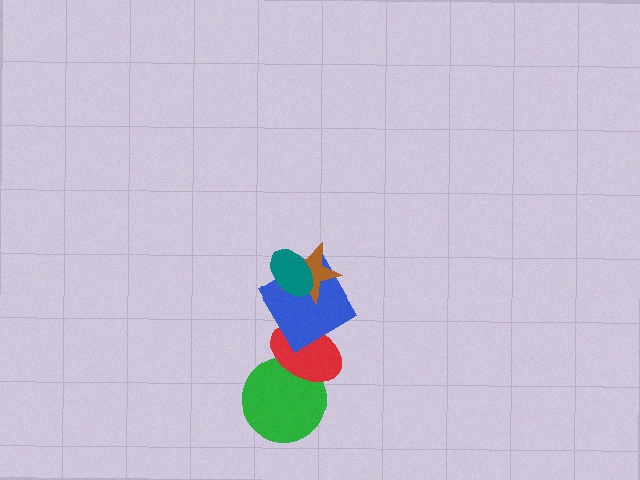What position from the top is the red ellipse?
The red ellipse is 4th from the top.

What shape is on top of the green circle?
The red ellipse is on top of the green circle.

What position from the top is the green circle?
The green circle is 5th from the top.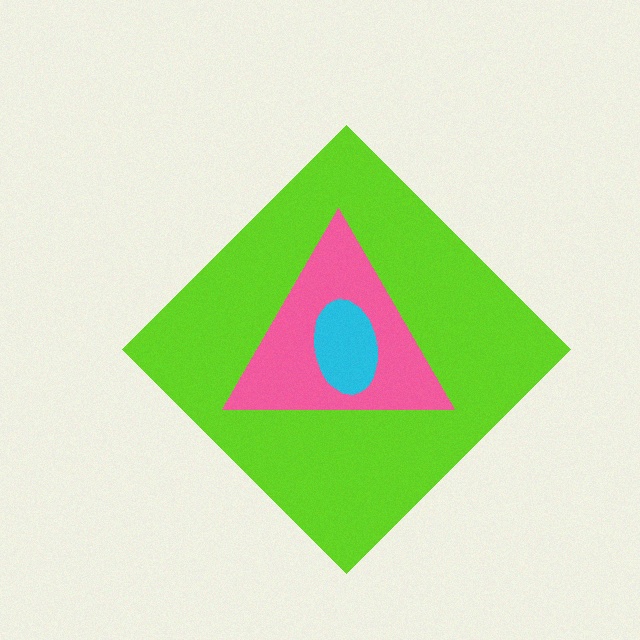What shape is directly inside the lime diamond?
The pink triangle.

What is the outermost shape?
The lime diamond.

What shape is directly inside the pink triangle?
The cyan ellipse.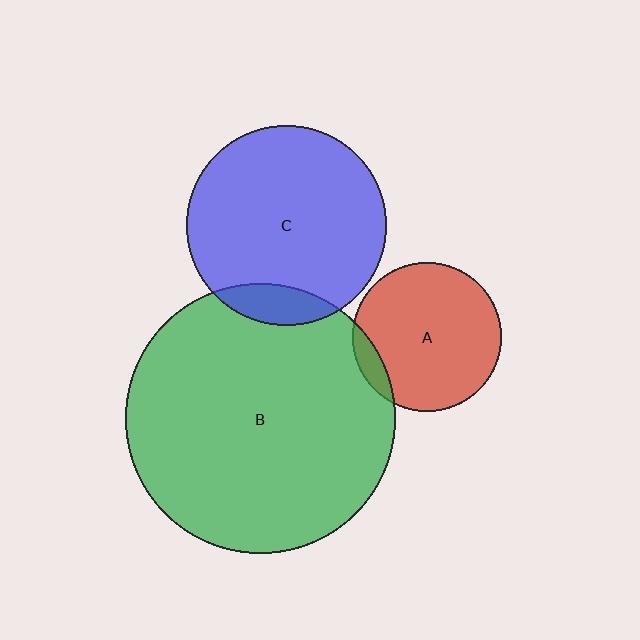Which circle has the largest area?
Circle B (green).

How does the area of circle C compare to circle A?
Approximately 1.8 times.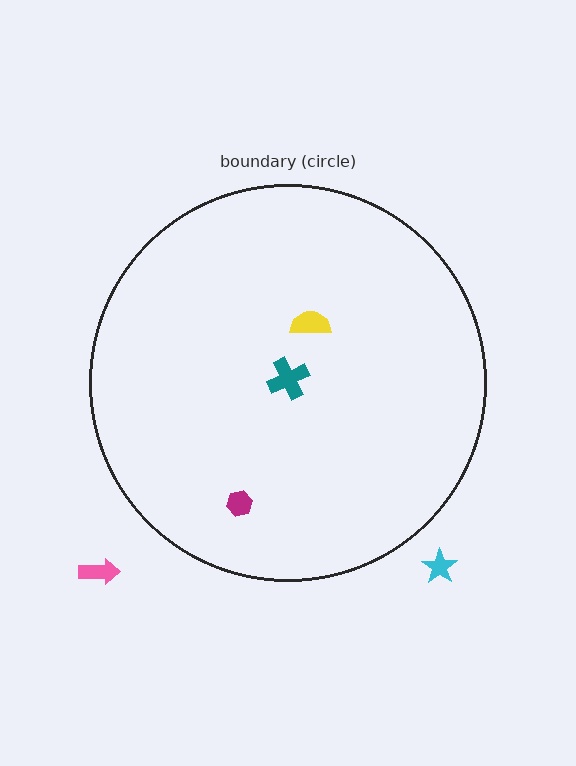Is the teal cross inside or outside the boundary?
Inside.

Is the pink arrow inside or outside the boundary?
Outside.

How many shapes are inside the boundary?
3 inside, 2 outside.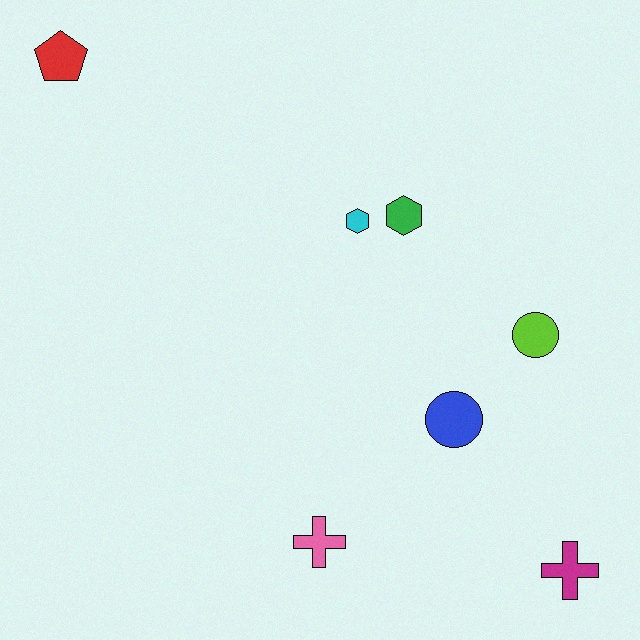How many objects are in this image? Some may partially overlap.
There are 7 objects.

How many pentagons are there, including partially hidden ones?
There is 1 pentagon.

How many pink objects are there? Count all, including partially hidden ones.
There is 1 pink object.